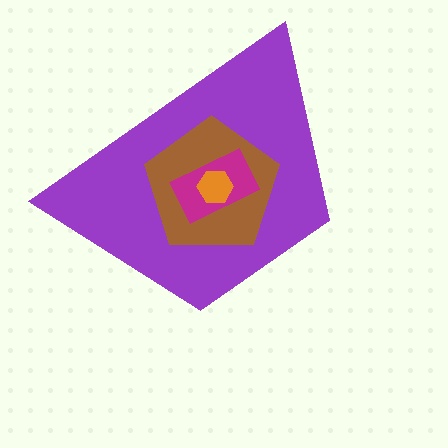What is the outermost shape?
The purple trapezoid.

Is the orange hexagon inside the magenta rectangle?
Yes.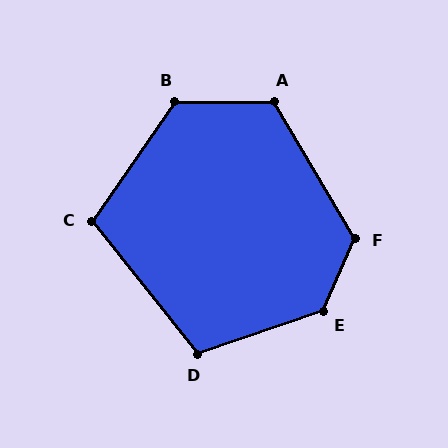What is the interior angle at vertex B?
Approximately 125 degrees (obtuse).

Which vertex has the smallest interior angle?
C, at approximately 107 degrees.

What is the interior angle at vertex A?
Approximately 121 degrees (obtuse).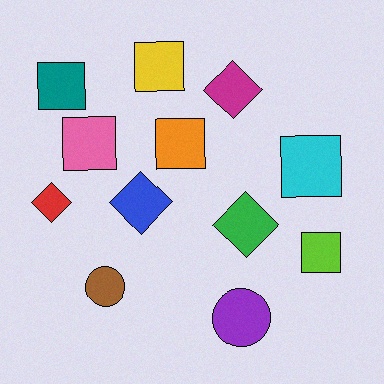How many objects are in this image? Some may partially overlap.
There are 12 objects.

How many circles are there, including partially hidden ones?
There are 2 circles.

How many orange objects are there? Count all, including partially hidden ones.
There is 1 orange object.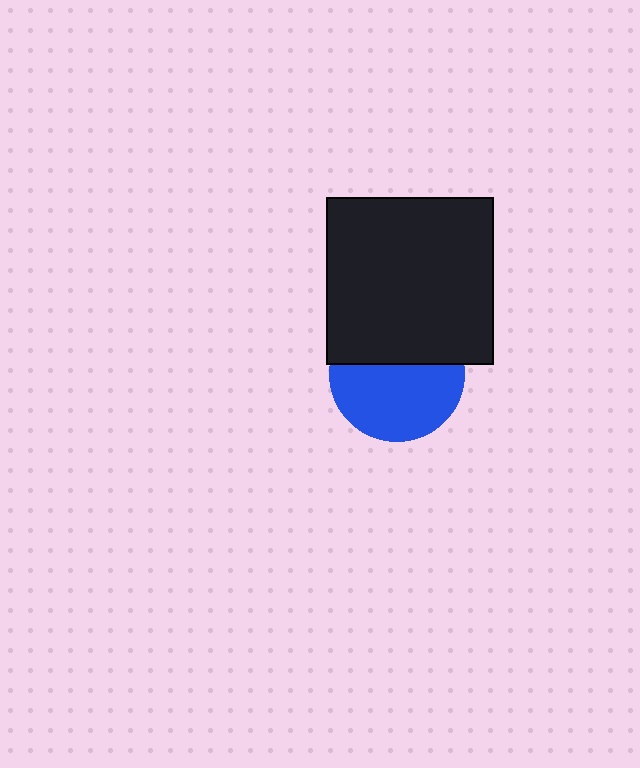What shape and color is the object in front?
The object in front is a black square.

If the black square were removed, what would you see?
You would see the complete blue circle.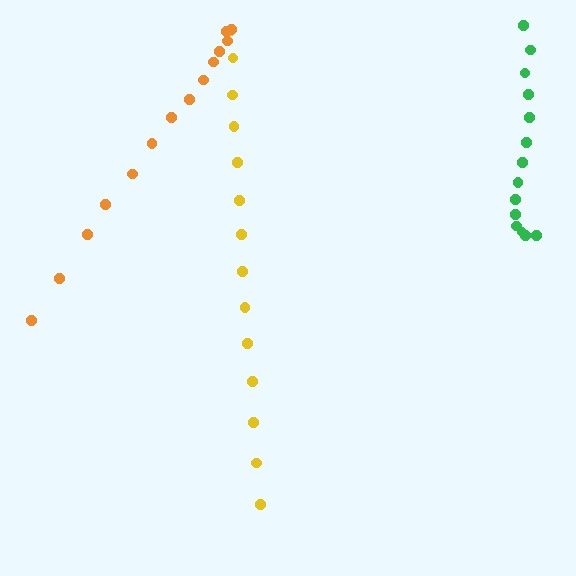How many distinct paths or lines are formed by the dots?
There are 3 distinct paths.